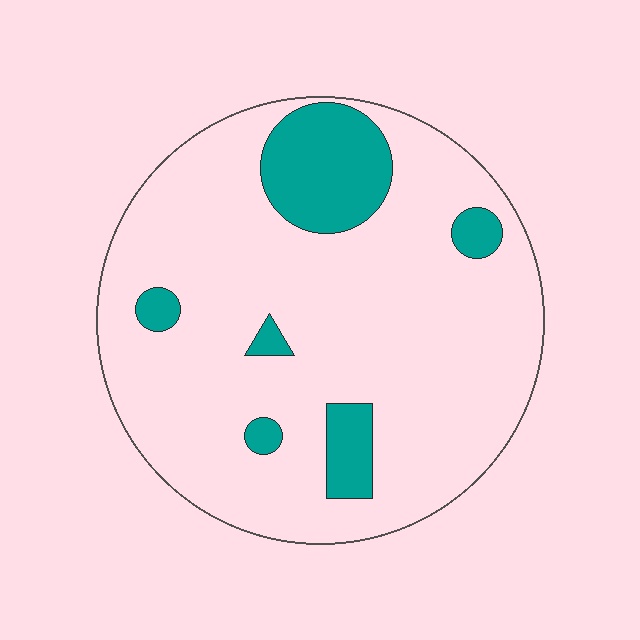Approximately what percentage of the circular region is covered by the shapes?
Approximately 15%.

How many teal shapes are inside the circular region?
6.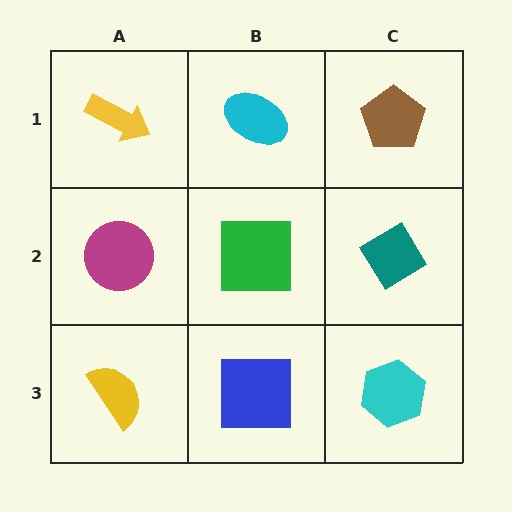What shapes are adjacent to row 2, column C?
A brown pentagon (row 1, column C), a cyan hexagon (row 3, column C), a green square (row 2, column B).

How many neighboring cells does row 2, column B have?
4.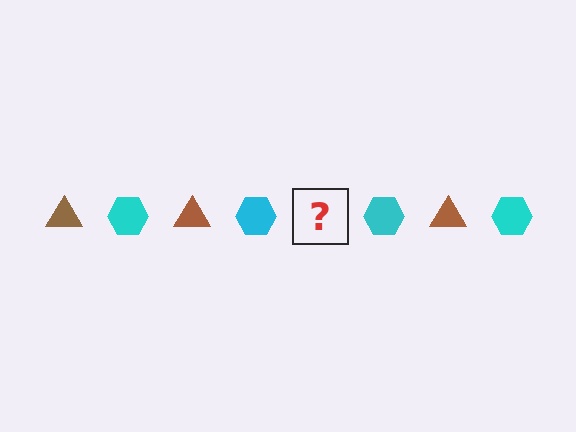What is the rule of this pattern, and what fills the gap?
The rule is that the pattern alternates between brown triangle and cyan hexagon. The gap should be filled with a brown triangle.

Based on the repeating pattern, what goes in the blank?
The blank should be a brown triangle.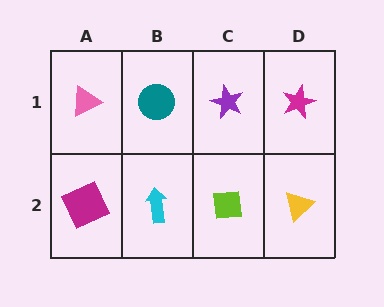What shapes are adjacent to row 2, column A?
A pink triangle (row 1, column A), a cyan arrow (row 2, column B).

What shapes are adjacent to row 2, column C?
A purple star (row 1, column C), a cyan arrow (row 2, column B), a yellow triangle (row 2, column D).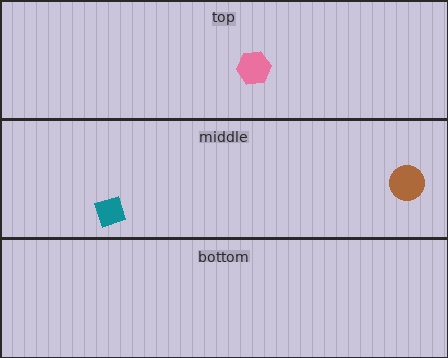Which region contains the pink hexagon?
The top region.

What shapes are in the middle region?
The brown circle, the teal diamond.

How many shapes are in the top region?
1.